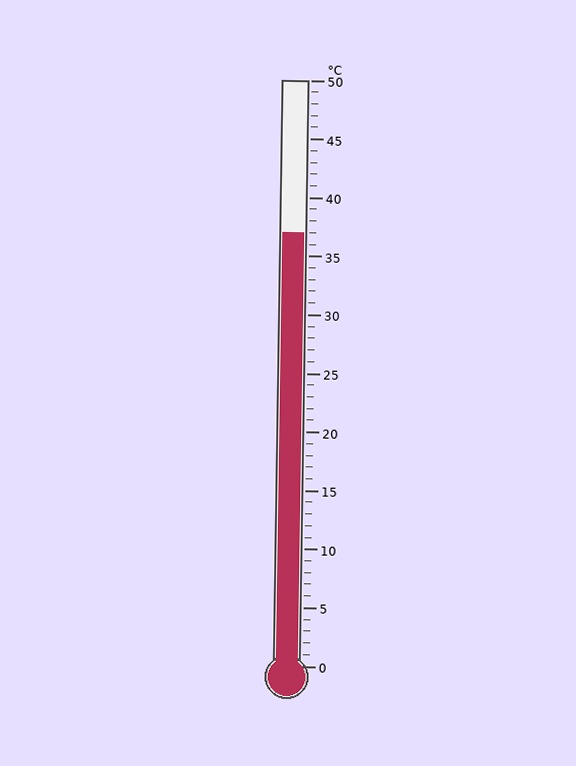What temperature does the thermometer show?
The thermometer shows approximately 37°C.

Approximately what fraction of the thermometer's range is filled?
The thermometer is filled to approximately 75% of its range.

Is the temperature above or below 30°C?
The temperature is above 30°C.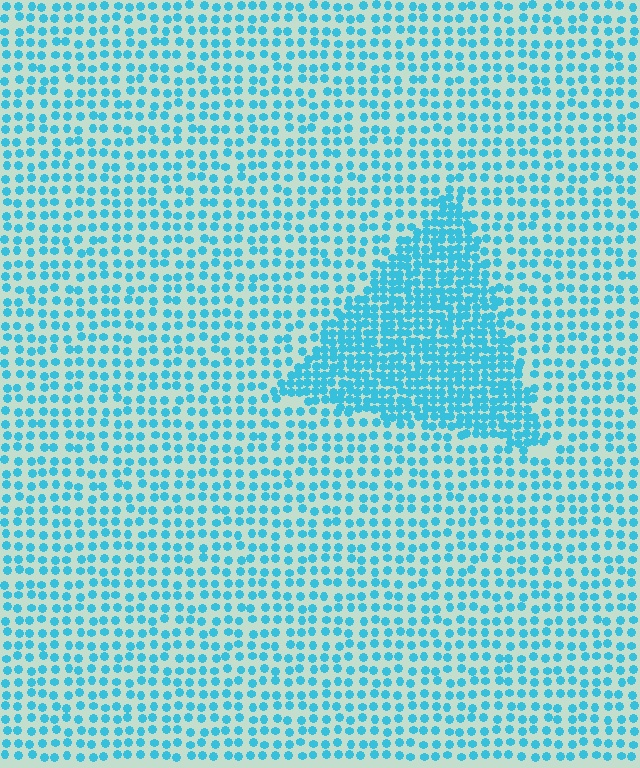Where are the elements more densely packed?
The elements are more densely packed inside the triangle boundary.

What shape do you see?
I see a triangle.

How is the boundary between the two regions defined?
The boundary is defined by a change in element density (approximately 2.1x ratio). All elements are the same color, size, and shape.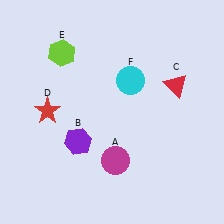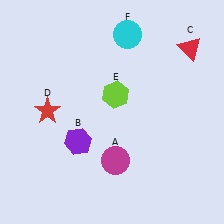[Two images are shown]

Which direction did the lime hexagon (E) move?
The lime hexagon (E) moved right.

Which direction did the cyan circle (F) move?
The cyan circle (F) moved up.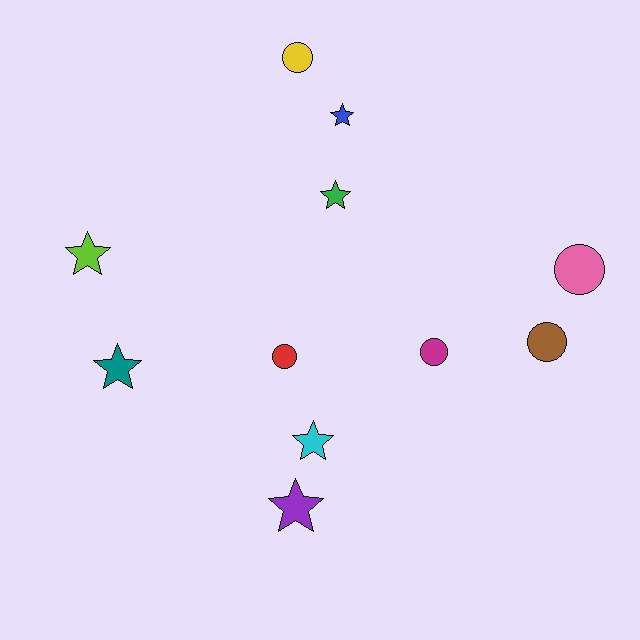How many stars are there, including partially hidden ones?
There are 6 stars.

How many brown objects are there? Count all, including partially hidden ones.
There is 1 brown object.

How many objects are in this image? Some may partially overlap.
There are 11 objects.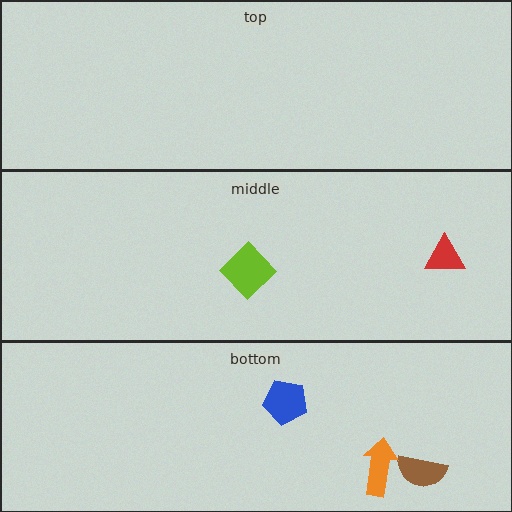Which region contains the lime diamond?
The middle region.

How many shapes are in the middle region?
2.